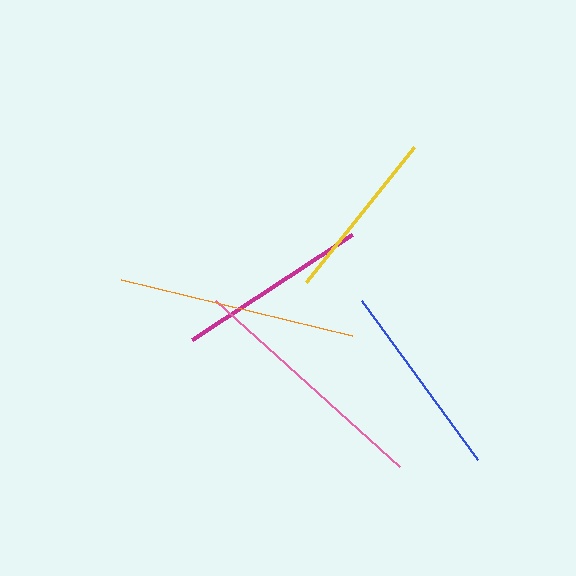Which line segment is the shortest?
The yellow line is the shortest at approximately 172 pixels.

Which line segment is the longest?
The pink line is the longest at approximately 247 pixels.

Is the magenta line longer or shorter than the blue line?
The blue line is longer than the magenta line.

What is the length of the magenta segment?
The magenta segment is approximately 191 pixels long.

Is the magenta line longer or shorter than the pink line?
The pink line is longer than the magenta line.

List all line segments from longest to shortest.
From longest to shortest: pink, orange, blue, magenta, yellow.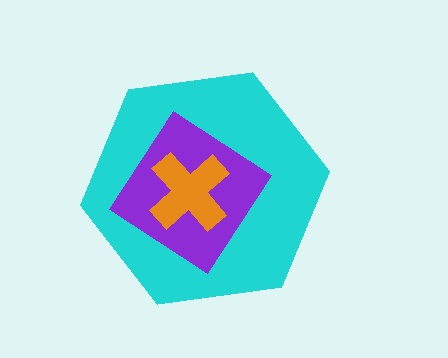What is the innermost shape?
The orange cross.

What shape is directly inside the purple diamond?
The orange cross.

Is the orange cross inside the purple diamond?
Yes.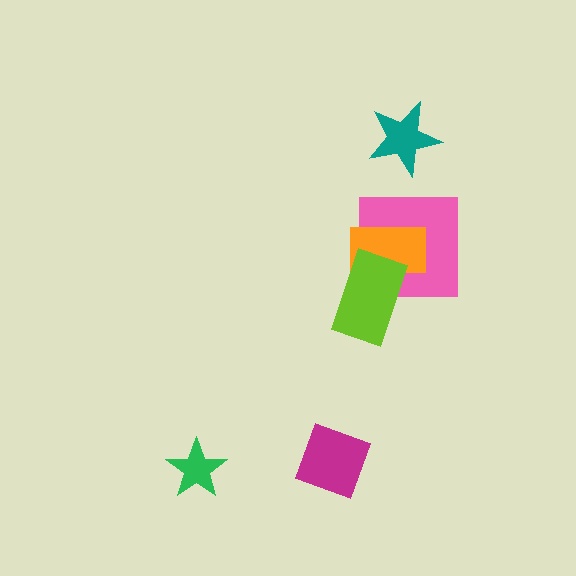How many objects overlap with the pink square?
2 objects overlap with the pink square.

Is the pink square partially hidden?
Yes, it is partially covered by another shape.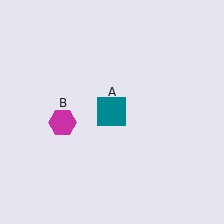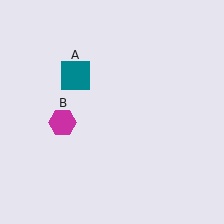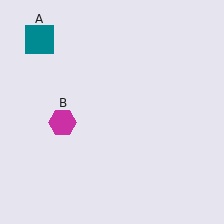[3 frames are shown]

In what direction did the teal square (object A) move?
The teal square (object A) moved up and to the left.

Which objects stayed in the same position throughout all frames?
Magenta hexagon (object B) remained stationary.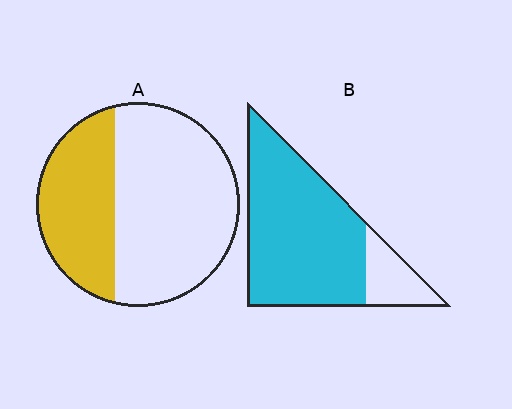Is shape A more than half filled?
No.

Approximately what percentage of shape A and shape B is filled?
A is approximately 35% and B is approximately 85%.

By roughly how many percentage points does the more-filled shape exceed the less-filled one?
By roughly 45 percentage points (B over A).